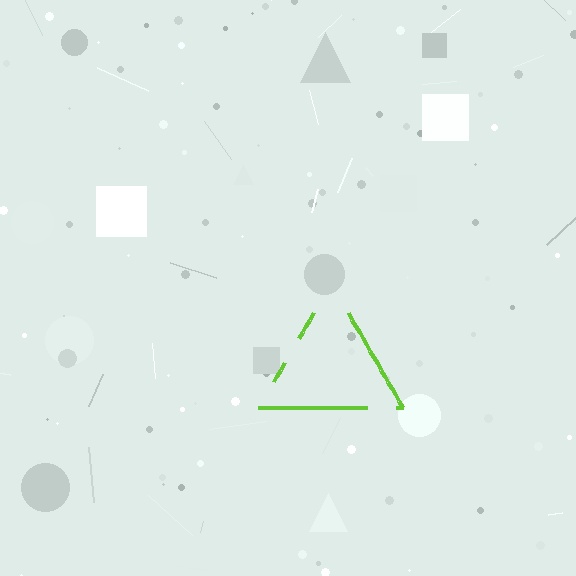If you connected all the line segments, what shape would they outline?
They would outline a triangle.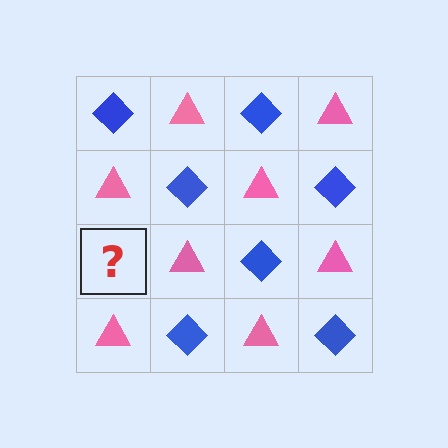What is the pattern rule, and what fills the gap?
The rule is that it alternates blue diamond and pink triangle in a checkerboard pattern. The gap should be filled with a blue diamond.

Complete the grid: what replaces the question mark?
The question mark should be replaced with a blue diamond.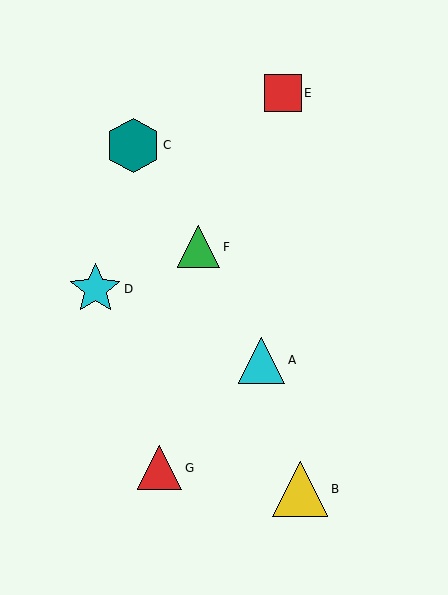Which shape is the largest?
The yellow triangle (labeled B) is the largest.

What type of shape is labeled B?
Shape B is a yellow triangle.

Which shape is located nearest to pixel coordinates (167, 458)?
The red triangle (labeled G) at (160, 468) is nearest to that location.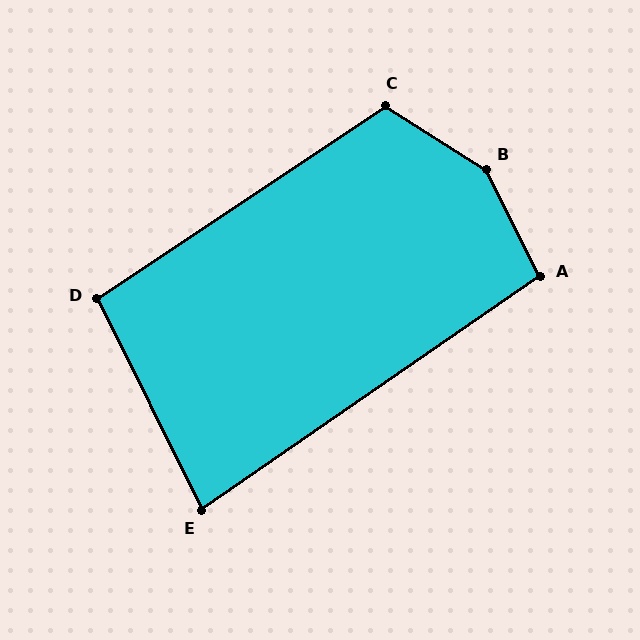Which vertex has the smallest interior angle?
E, at approximately 82 degrees.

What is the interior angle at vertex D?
Approximately 98 degrees (obtuse).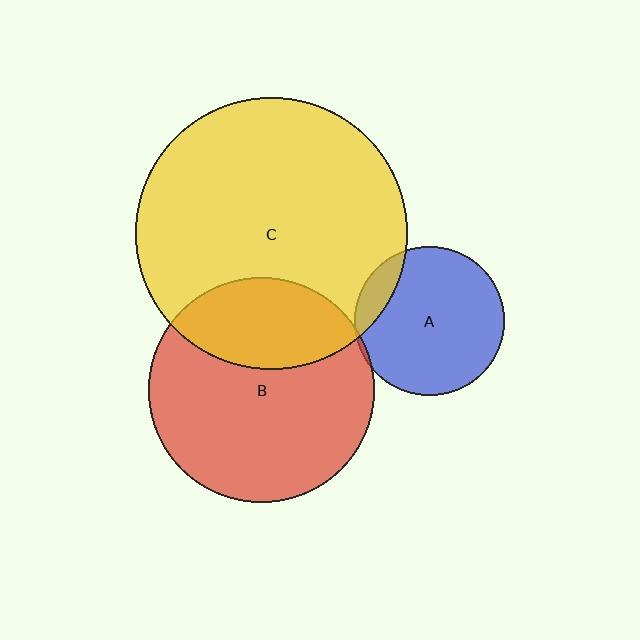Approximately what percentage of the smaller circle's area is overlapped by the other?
Approximately 5%.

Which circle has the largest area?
Circle C (yellow).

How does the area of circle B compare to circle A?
Approximately 2.3 times.